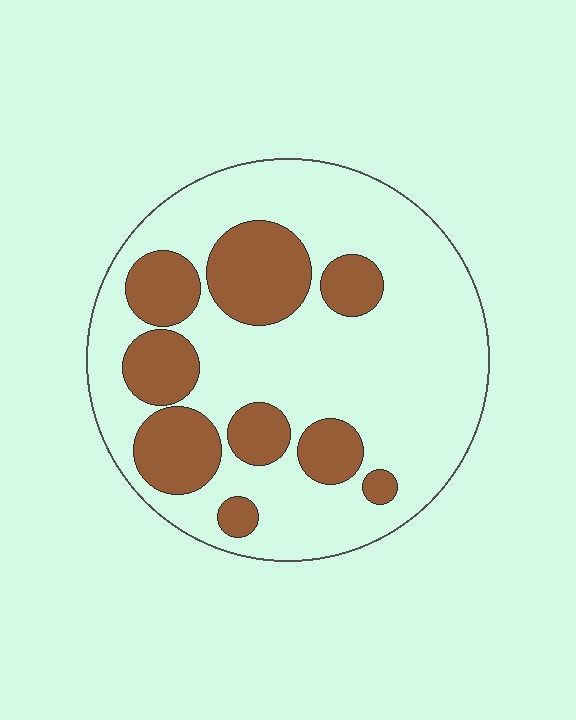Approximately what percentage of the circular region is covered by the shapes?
Approximately 30%.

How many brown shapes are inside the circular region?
9.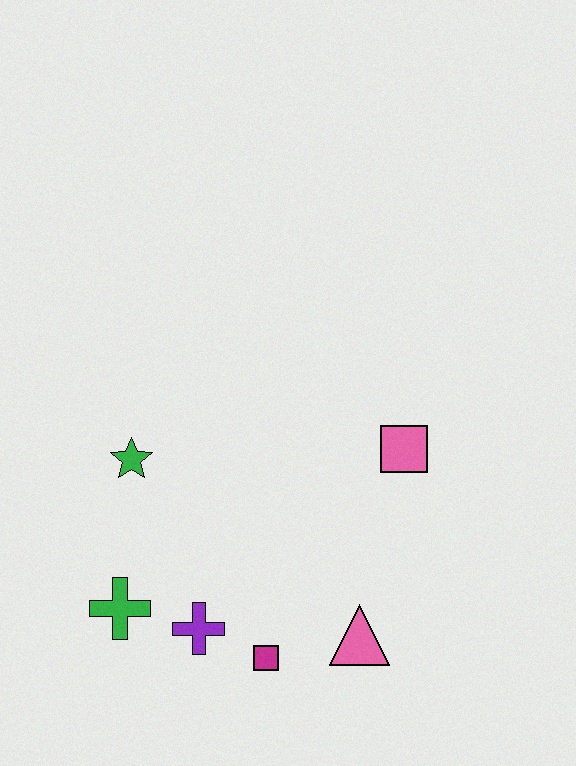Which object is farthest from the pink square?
The green cross is farthest from the pink square.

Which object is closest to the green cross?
The purple cross is closest to the green cross.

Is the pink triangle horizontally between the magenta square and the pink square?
Yes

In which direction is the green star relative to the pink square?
The green star is to the left of the pink square.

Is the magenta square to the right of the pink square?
No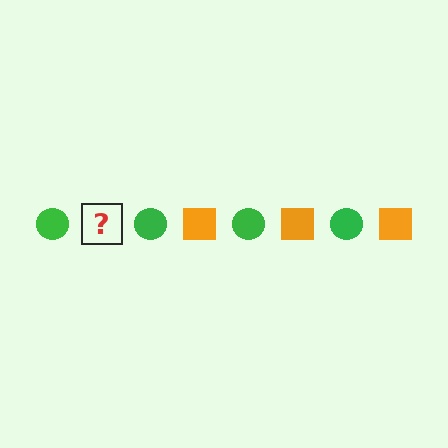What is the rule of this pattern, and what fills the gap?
The rule is that the pattern alternates between green circle and orange square. The gap should be filled with an orange square.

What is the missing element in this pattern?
The missing element is an orange square.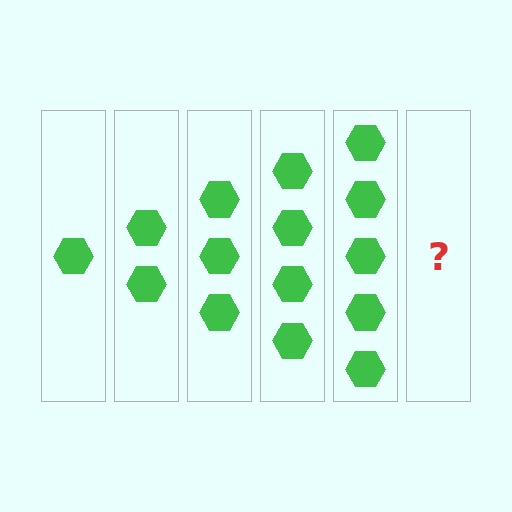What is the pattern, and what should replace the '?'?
The pattern is that each step adds one more hexagon. The '?' should be 6 hexagons.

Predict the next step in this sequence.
The next step is 6 hexagons.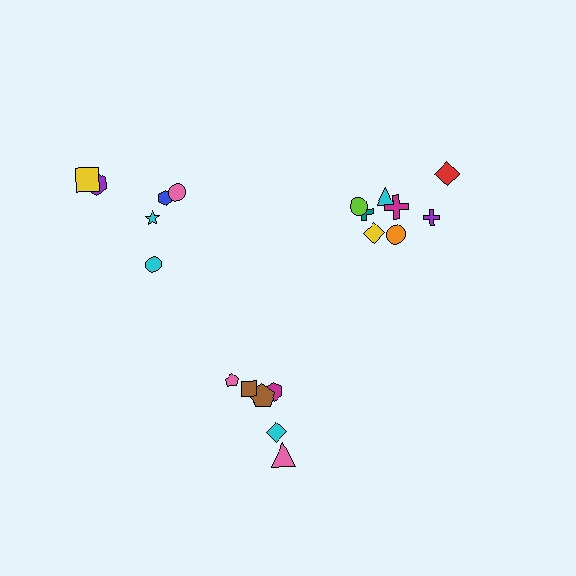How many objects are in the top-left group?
There are 6 objects.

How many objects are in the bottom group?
There are 6 objects.